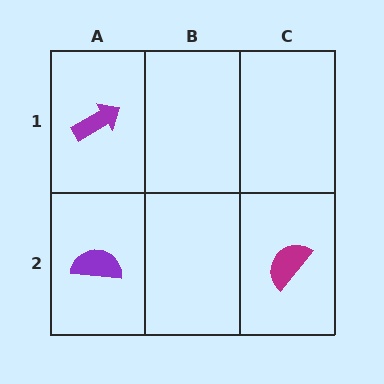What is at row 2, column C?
A magenta semicircle.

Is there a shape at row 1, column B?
No, that cell is empty.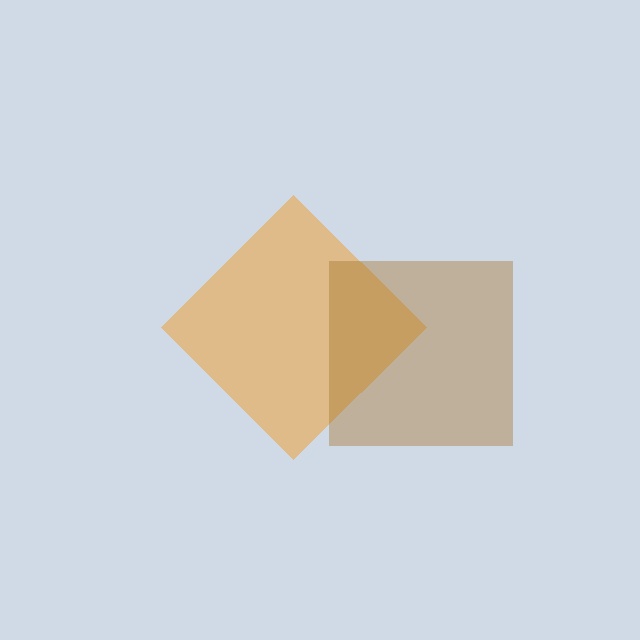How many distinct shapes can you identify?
There are 2 distinct shapes: an orange diamond, a brown square.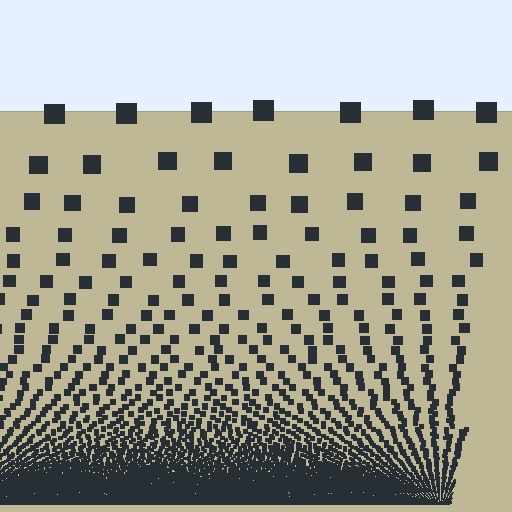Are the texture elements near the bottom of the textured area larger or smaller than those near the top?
Smaller. The gradient is inverted — elements near the bottom are smaller and denser.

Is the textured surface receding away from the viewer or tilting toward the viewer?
The surface appears to tilt toward the viewer. Texture elements get larger and sparser toward the top.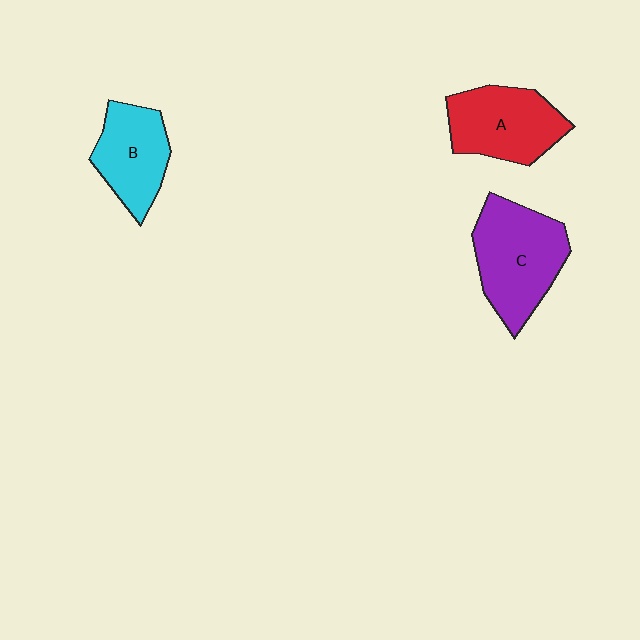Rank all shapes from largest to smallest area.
From largest to smallest: C (purple), A (red), B (cyan).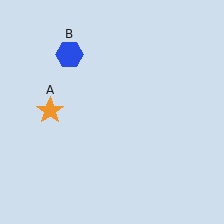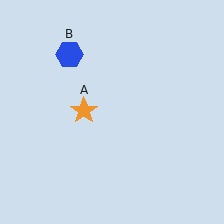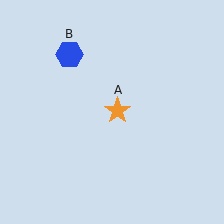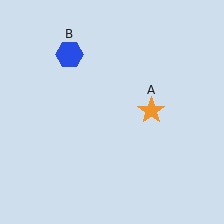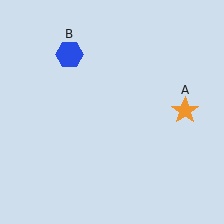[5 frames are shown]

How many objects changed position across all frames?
1 object changed position: orange star (object A).